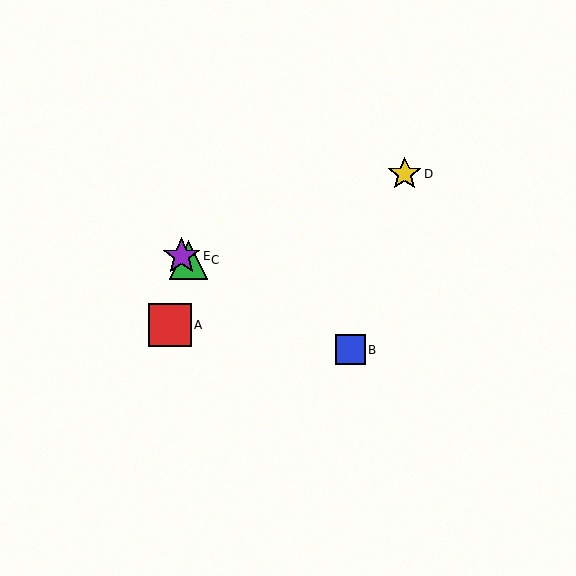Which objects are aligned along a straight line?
Objects B, C, E are aligned along a straight line.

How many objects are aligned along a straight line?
3 objects (B, C, E) are aligned along a straight line.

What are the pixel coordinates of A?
Object A is at (170, 325).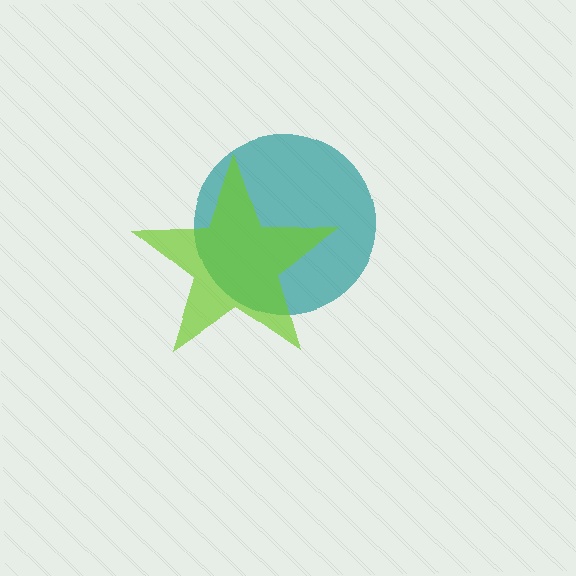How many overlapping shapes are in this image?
There are 2 overlapping shapes in the image.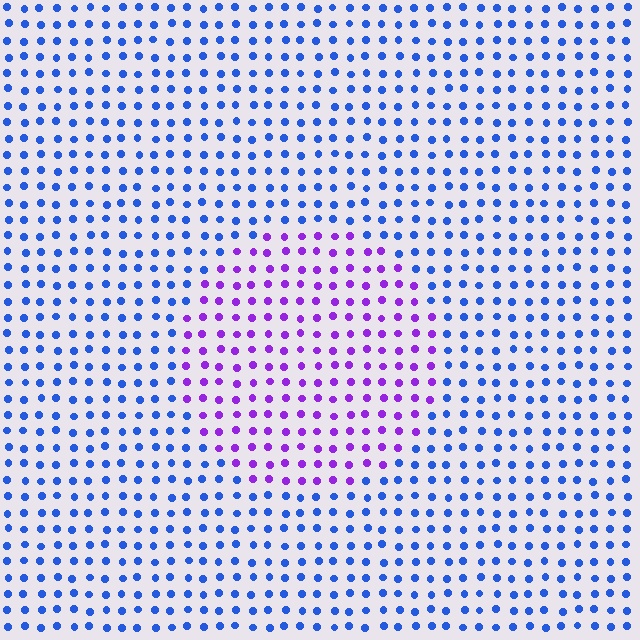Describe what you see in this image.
The image is filled with small blue elements in a uniform arrangement. A circle-shaped region is visible where the elements are tinted to a slightly different hue, forming a subtle color boundary.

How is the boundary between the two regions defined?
The boundary is defined purely by a slight shift in hue (about 54 degrees). Spacing, size, and orientation are identical on both sides.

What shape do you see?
I see a circle.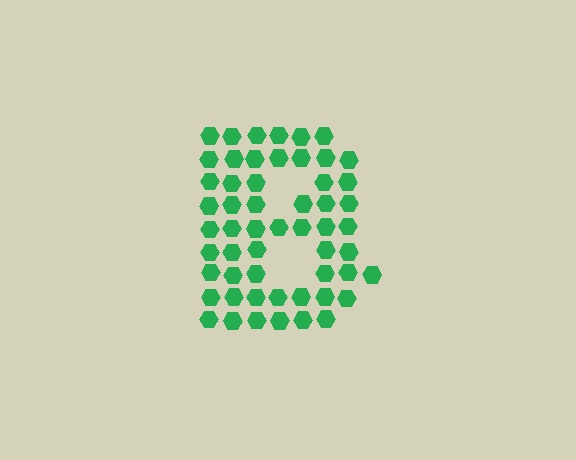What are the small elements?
The small elements are hexagons.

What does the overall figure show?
The overall figure shows the letter B.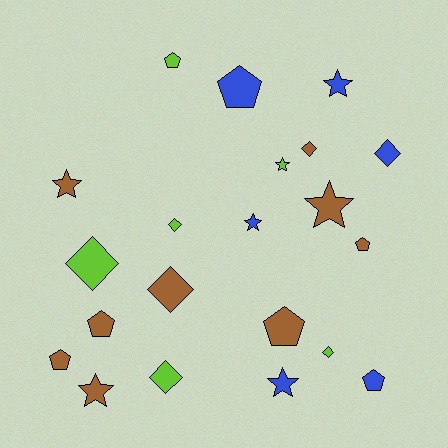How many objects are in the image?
There are 21 objects.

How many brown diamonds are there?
There are 2 brown diamonds.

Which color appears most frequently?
Brown, with 9 objects.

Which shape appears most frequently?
Star, with 7 objects.